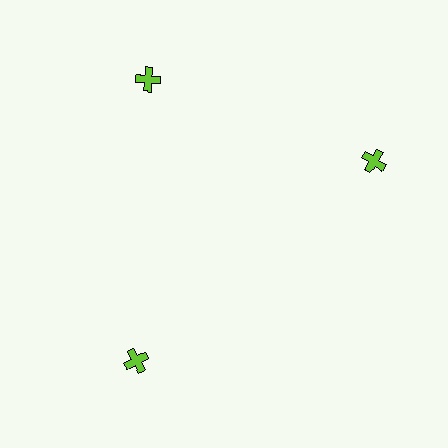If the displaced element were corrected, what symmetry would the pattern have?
It would have 3-fold rotational symmetry — the pattern would map onto itself every 120 degrees.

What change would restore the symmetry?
The symmetry would be restored by rotating it back into even spacing with its neighbors so that all 3 crosses sit at equal angles and equal distance from the center.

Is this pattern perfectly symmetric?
No. The 3 lime crosses are arranged in a ring, but one element near the 3 o'clock position is rotated out of alignment along the ring, breaking the 3-fold rotational symmetry.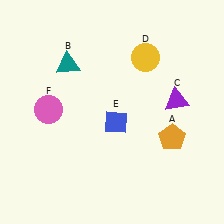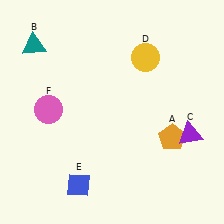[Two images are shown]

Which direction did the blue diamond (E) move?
The blue diamond (E) moved down.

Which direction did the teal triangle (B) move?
The teal triangle (B) moved left.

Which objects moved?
The objects that moved are: the teal triangle (B), the purple triangle (C), the blue diamond (E).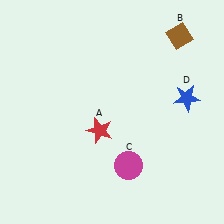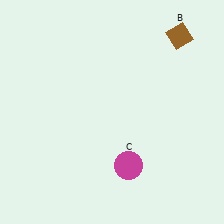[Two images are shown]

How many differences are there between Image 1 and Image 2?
There are 2 differences between the two images.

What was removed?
The blue star (D), the red star (A) were removed in Image 2.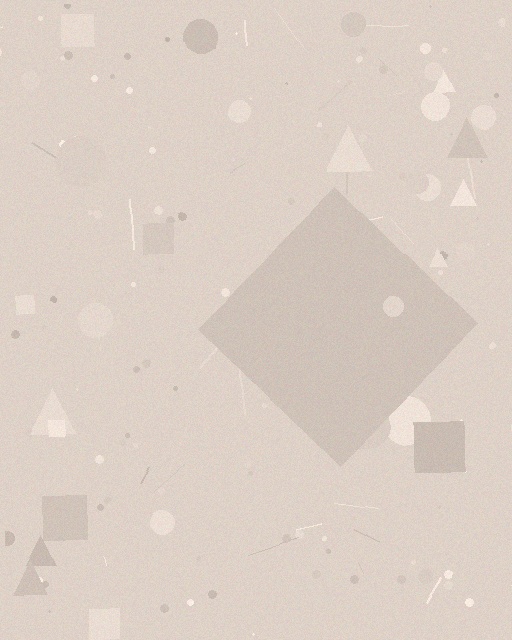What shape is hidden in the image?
A diamond is hidden in the image.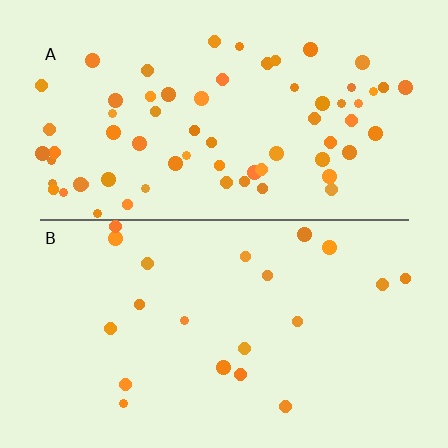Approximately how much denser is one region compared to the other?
Approximately 3.2× — region A over region B.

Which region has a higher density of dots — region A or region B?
A (the top).